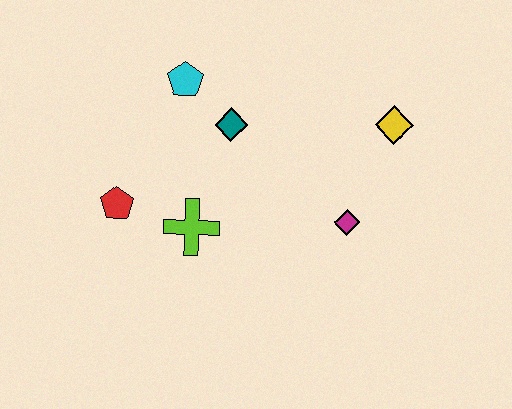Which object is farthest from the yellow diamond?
The red pentagon is farthest from the yellow diamond.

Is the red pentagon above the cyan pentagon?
No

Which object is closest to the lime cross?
The red pentagon is closest to the lime cross.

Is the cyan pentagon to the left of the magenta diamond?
Yes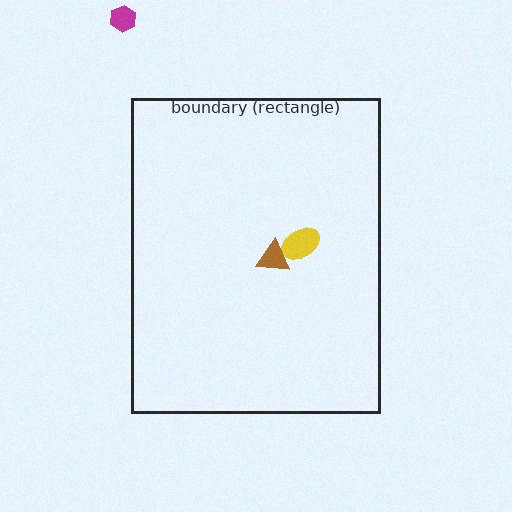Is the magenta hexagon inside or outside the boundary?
Outside.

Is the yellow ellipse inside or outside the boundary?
Inside.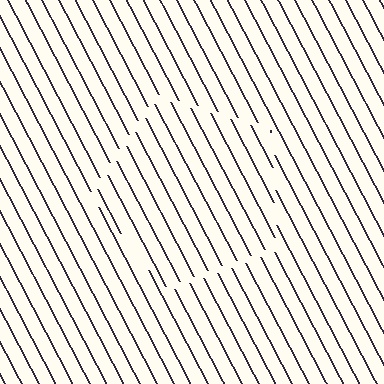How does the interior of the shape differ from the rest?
The interior of the shape contains the same grating, shifted by half a period — the contour is defined by the phase discontinuity where line-ends from the inner and outer gratings abut.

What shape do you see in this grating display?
An illusory pentagon. The interior of the shape contains the same grating, shifted by half a period — the contour is defined by the phase discontinuity where line-ends from the inner and outer gratings abut.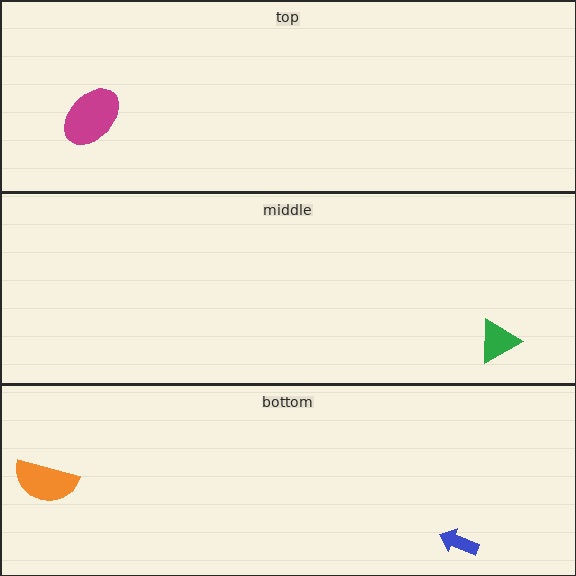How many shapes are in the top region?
1.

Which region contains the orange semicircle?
The bottom region.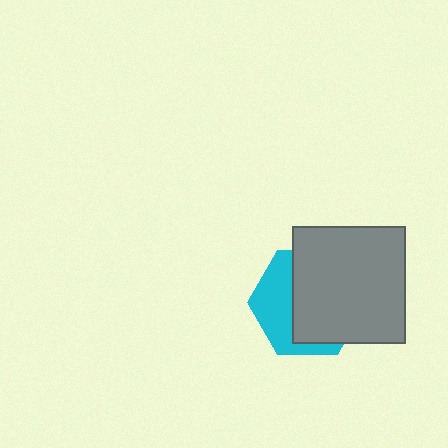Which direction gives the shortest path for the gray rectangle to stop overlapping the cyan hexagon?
Moving right gives the shortest separation.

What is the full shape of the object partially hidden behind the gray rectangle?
The partially hidden object is a cyan hexagon.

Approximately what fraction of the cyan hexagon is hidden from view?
Roughly 62% of the cyan hexagon is hidden behind the gray rectangle.